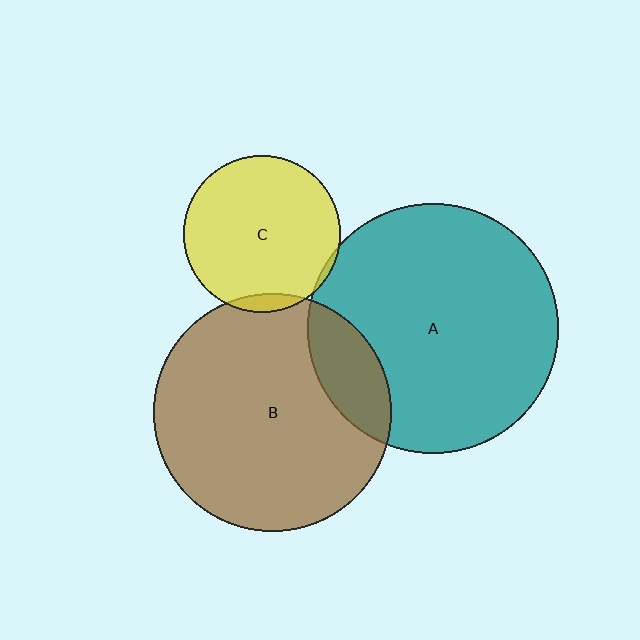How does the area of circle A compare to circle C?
Approximately 2.5 times.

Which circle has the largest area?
Circle A (teal).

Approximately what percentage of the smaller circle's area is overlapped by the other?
Approximately 5%.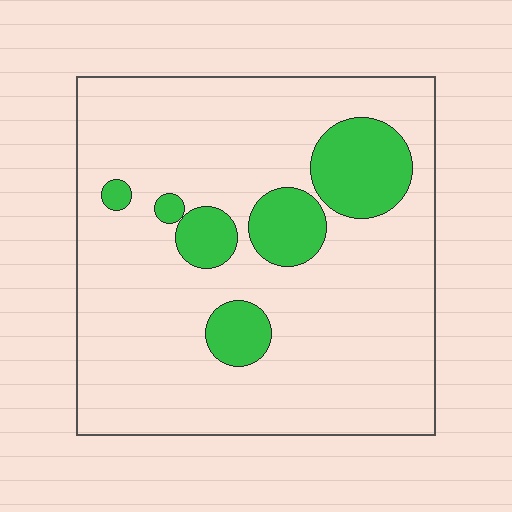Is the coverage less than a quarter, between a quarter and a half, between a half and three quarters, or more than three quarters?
Less than a quarter.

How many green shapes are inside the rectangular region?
6.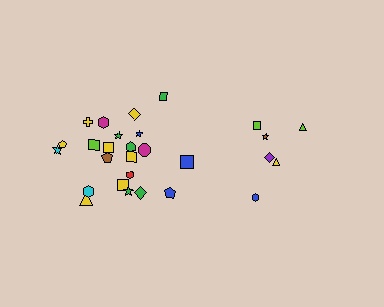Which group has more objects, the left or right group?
The left group.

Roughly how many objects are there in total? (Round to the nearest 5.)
Roughly 30 objects in total.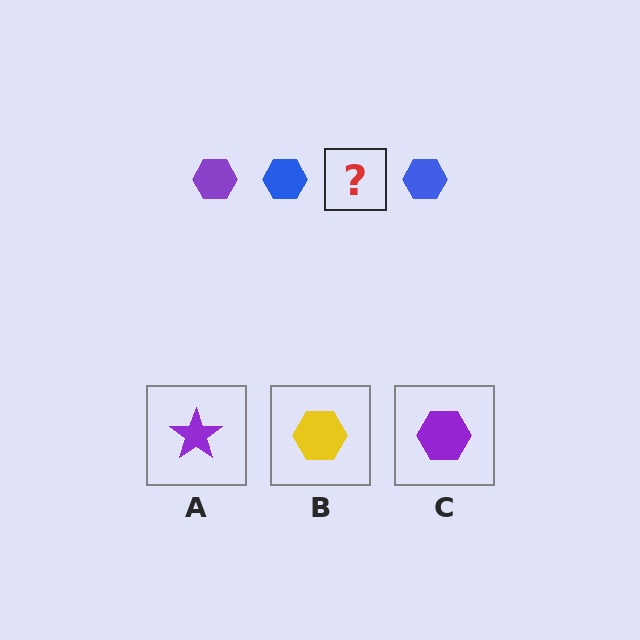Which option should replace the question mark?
Option C.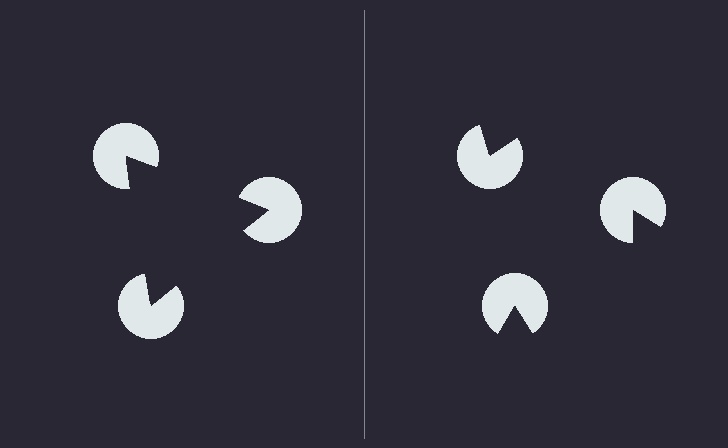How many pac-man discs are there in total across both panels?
6 — 3 on each side.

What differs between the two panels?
The pac-man discs are positioned identically on both sides; only the wedge orientations differ. On the left they align to a triangle; on the right they are misaligned.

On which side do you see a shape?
An illusory triangle appears on the left side. On the right side the wedge cuts are rotated, so no coherent shape forms.